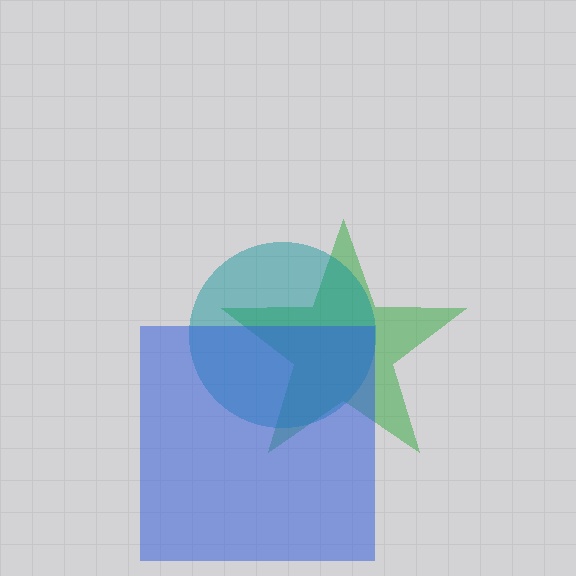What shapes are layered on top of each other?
The layered shapes are: a green star, a teal circle, a blue square.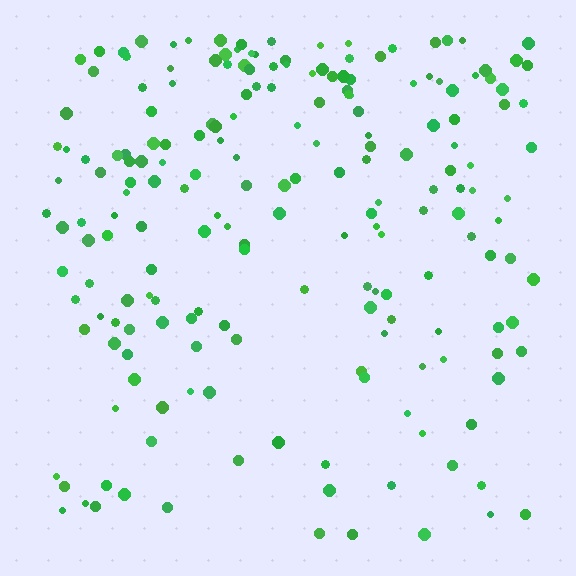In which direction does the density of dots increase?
From bottom to top, with the top side densest.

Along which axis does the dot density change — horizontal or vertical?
Vertical.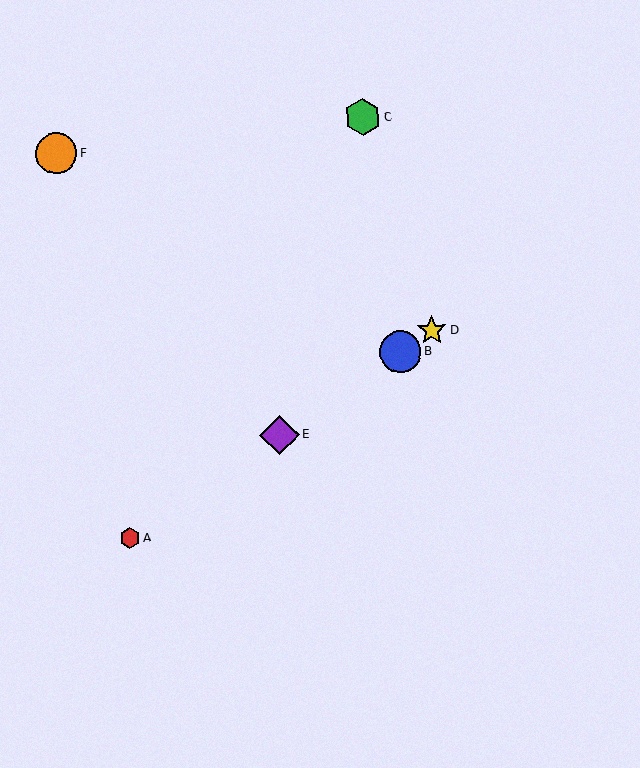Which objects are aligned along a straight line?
Objects A, B, D, E are aligned along a straight line.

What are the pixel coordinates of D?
Object D is at (432, 330).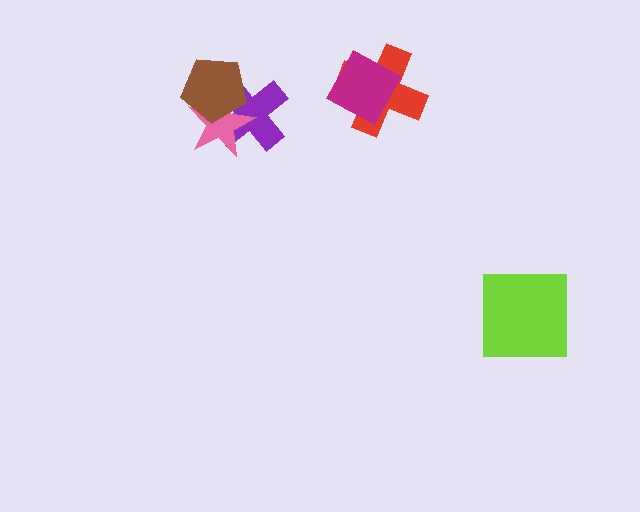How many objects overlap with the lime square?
0 objects overlap with the lime square.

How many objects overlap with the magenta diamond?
1 object overlaps with the magenta diamond.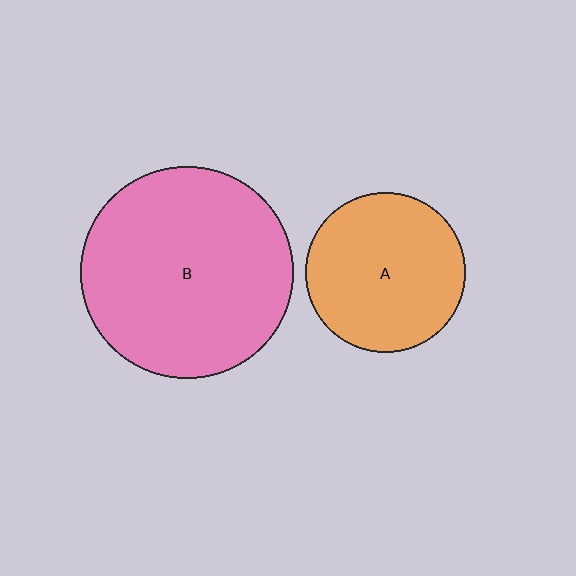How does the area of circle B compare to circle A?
Approximately 1.8 times.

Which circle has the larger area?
Circle B (pink).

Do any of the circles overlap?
No, none of the circles overlap.